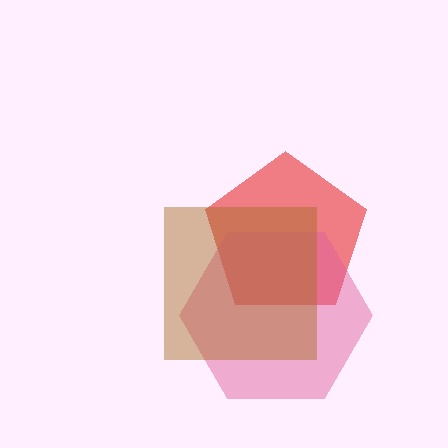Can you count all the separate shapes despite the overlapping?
Yes, there are 3 separate shapes.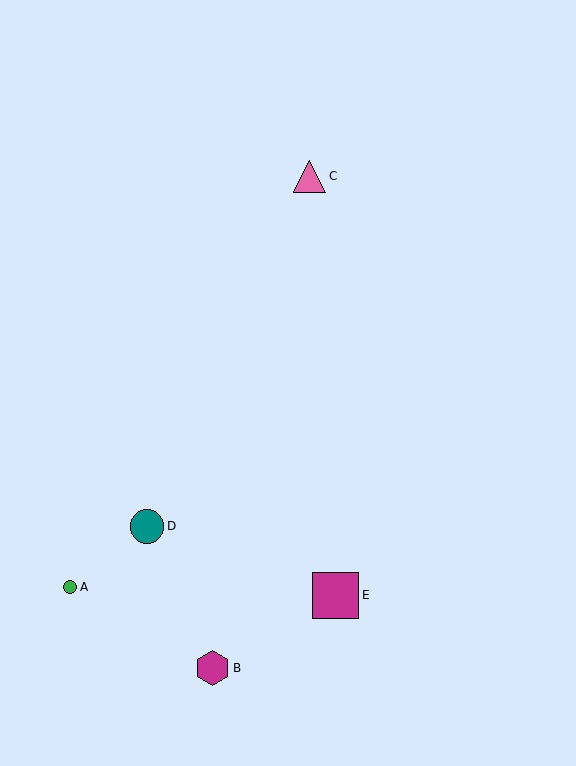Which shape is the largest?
The magenta square (labeled E) is the largest.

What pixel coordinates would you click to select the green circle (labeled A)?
Click at (70, 587) to select the green circle A.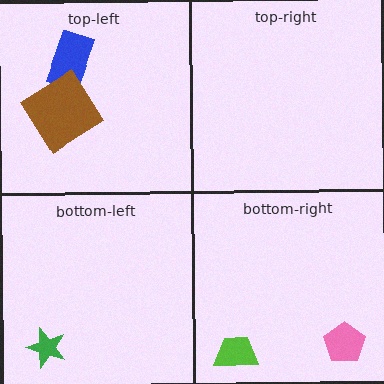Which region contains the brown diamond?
The top-left region.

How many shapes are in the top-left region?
2.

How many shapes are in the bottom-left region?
1.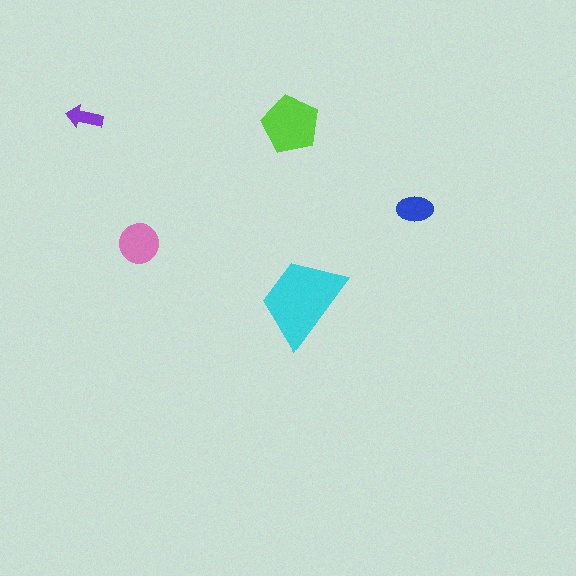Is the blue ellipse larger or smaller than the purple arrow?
Larger.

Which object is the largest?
The cyan trapezoid.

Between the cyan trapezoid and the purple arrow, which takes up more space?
The cyan trapezoid.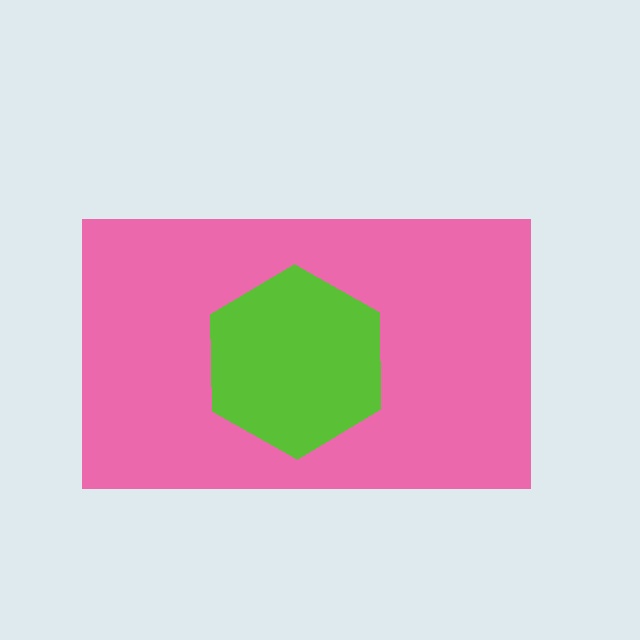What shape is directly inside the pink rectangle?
The lime hexagon.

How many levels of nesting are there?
2.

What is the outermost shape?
The pink rectangle.